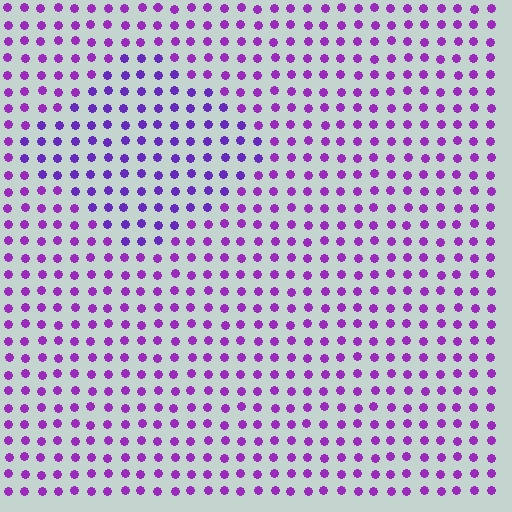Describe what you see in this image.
The image is filled with small purple elements in a uniform arrangement. A diamond-shaped region is visible where the elements are tinted to a slightly different hue, forming a subtle color boundary.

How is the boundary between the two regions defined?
The boundary is defined purely by a slight shift in hue (about 21 degrees). Spacing, size, and orientation are identical on both sides.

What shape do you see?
I see a diamond.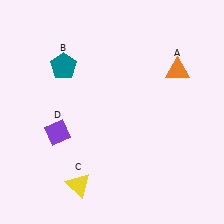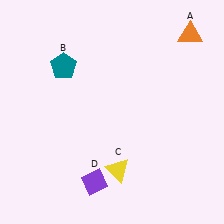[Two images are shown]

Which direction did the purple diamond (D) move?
The purple diamond (D) moved down.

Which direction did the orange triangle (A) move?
The orange triangle (A) moved up.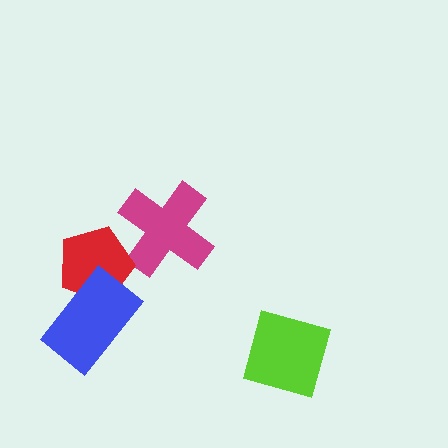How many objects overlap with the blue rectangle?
1 object overlaps with the blue rectangle.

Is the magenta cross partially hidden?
Yes, it is partially covered by another shape.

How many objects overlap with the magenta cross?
1 object overlaps with the magenta cross.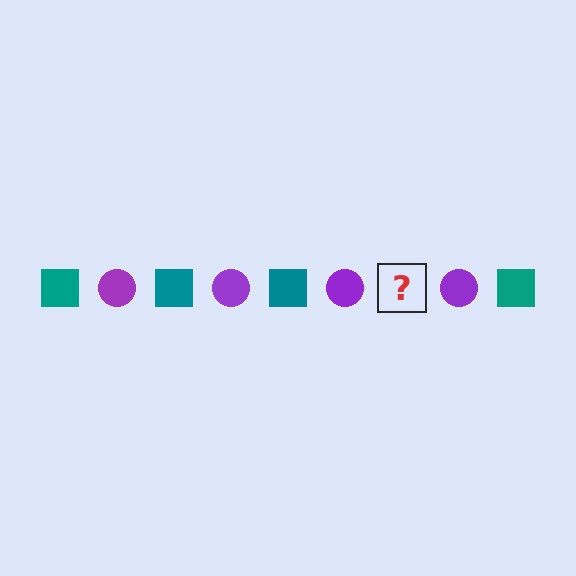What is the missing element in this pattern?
The missing element is a teal square.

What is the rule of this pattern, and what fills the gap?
The rule is that the pattern alternates between teal square and purple circle. The gap should be filled with a teal square.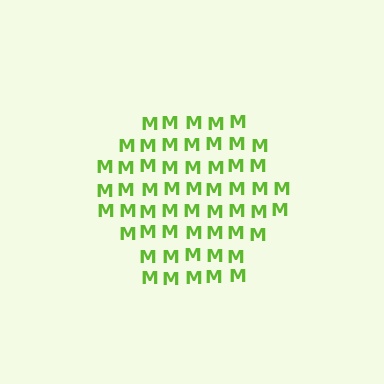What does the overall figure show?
The overall figure shows a hexagon.